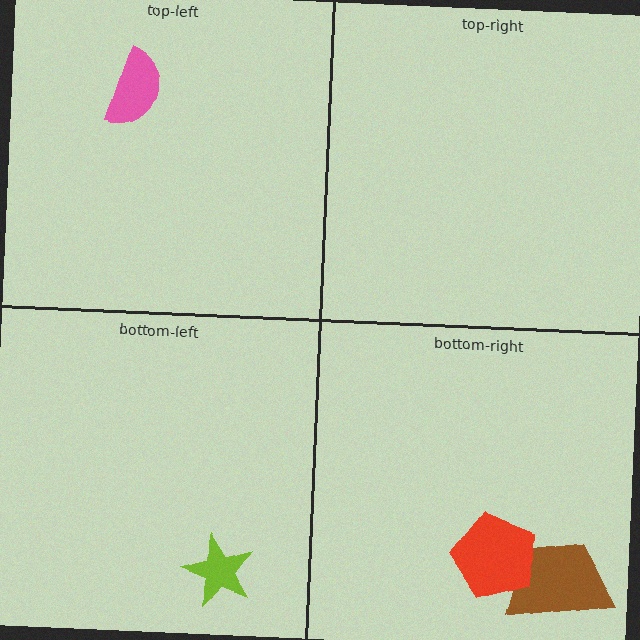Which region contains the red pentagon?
The bottom-right region.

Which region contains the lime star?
The bottom-left region.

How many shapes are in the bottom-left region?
1.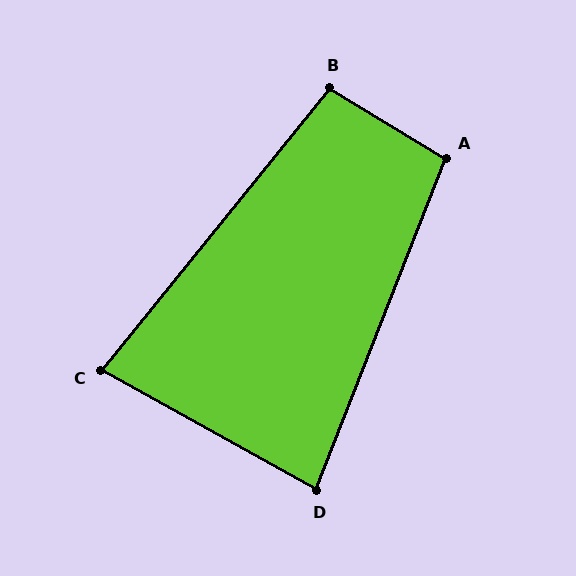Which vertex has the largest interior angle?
A, at approximately 100 degrees.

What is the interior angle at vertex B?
Approximately 98 degrees (obtuse).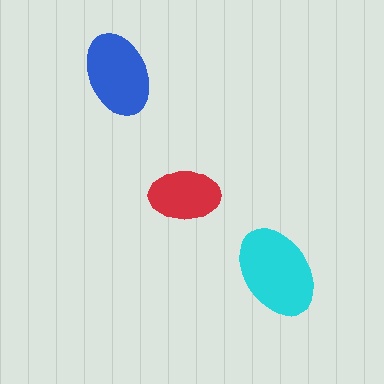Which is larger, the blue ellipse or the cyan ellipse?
The cyan one.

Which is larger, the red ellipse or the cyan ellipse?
The cyan one.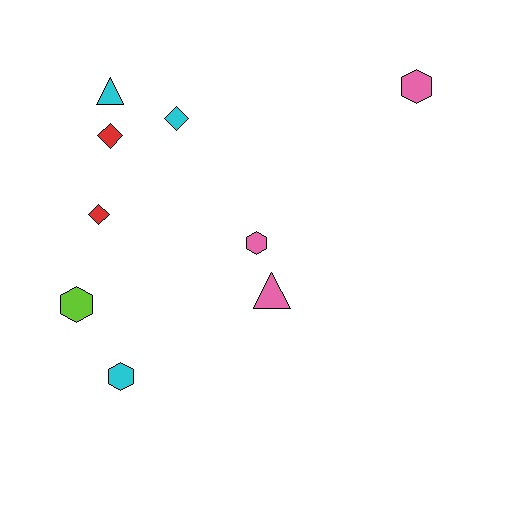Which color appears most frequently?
Pink, with 3 objects.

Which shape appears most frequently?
Hexagon, with 4 objects.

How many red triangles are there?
There are no red triangles.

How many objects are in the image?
There are 9 objects.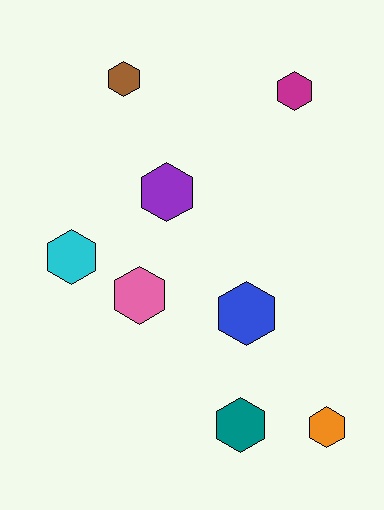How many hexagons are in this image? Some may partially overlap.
There are 8 hexagons.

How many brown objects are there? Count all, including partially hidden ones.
There is 1 brown object.